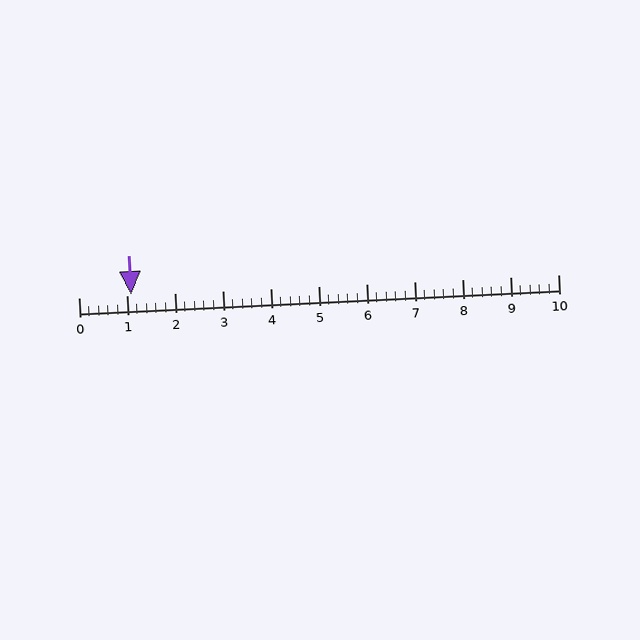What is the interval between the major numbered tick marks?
The major tick marks are spaced 1 units apart.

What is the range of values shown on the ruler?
The ruler shows values from 0 to 10.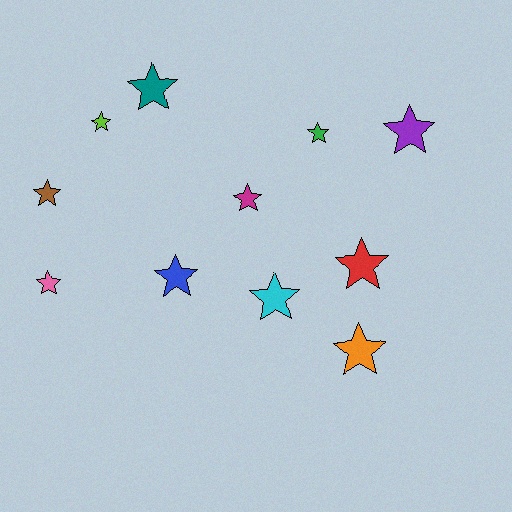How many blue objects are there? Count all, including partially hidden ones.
There is 1 blue object.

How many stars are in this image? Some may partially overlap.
There are 11 stars.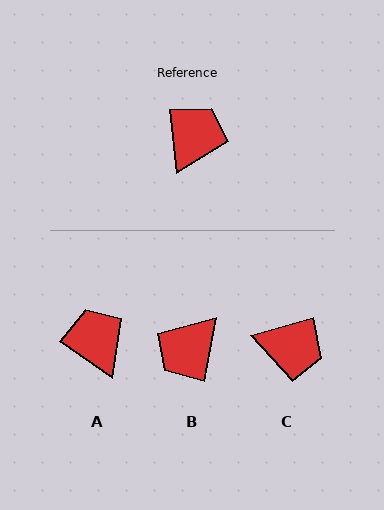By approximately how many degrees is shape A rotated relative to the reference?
Approximately 49 degrees counter-clockwise.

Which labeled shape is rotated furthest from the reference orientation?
B, about 164 degrees away.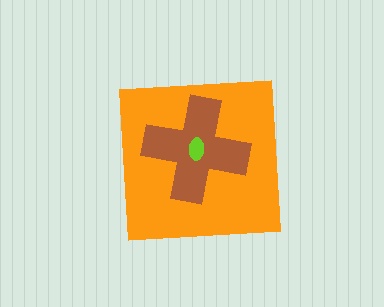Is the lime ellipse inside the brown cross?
Yes.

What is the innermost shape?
The lime ellipse.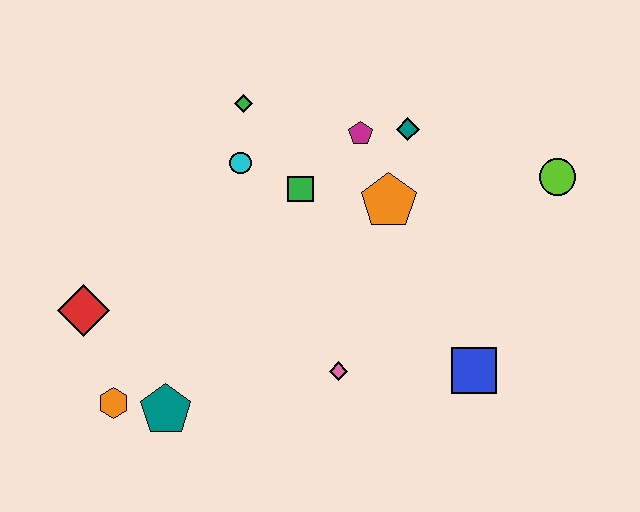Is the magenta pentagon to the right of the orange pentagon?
No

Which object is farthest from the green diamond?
The blue square is farthest from the green diamond.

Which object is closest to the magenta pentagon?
The teal diamond is closest to the magenta pentagon.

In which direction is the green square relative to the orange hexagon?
The green square is above the orange hexagon.